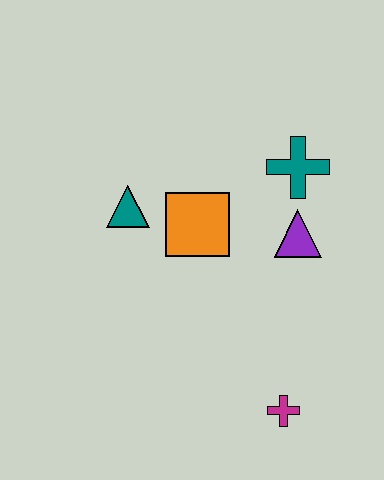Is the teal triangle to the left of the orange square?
Yes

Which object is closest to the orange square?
The teal triangle is closest to the orange square.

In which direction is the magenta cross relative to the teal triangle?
The magenta cross is below the teal triangle.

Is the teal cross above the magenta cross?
Yes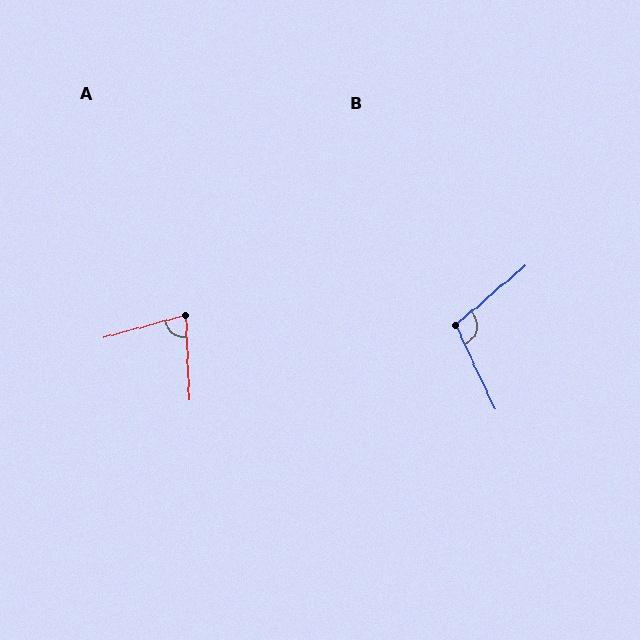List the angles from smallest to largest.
A (77°), B (105°).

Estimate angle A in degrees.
Approximately 77 degrees.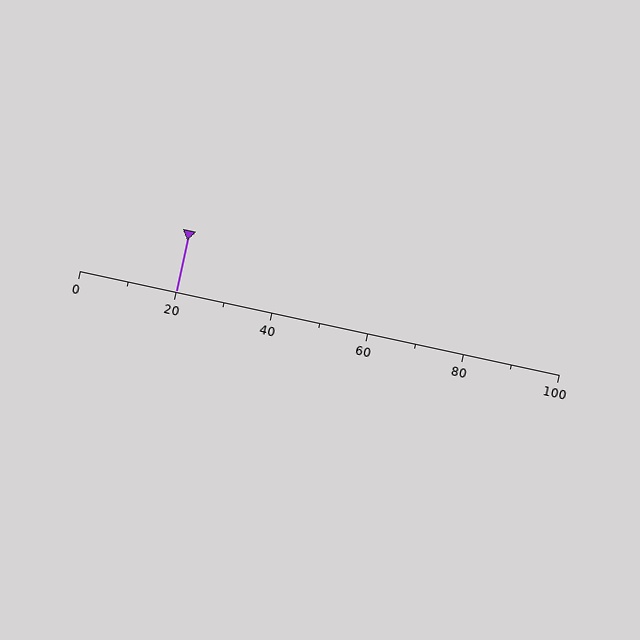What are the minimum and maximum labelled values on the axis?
The axis runs from 0 to 100.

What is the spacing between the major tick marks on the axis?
The major ticks are spaced 20 apart.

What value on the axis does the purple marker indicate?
The marker indicates approximately 20.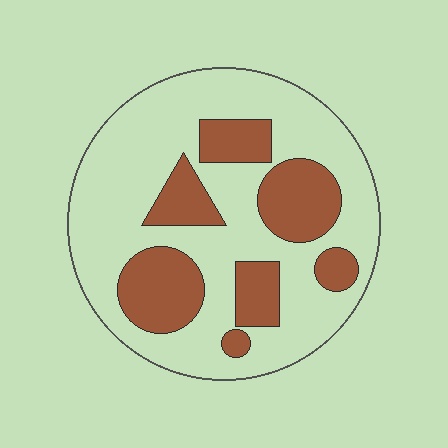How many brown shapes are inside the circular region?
7.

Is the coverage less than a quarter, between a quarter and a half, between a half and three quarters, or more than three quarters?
Between a quarter and a half.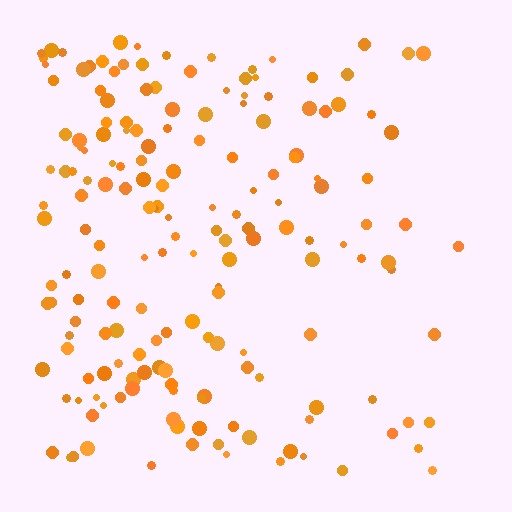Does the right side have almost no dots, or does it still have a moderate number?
Still a moderate number, just noticeably fewer than the left.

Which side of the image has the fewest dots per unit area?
The right.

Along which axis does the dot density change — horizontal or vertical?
Horizontal.